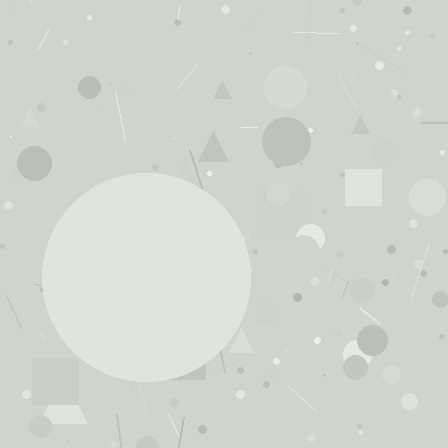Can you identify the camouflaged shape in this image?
The camouflaged shape is a circle.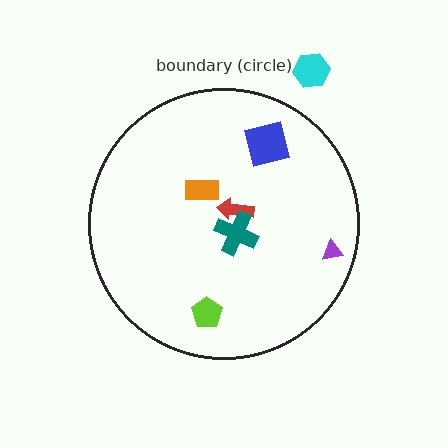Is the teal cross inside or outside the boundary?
Inside.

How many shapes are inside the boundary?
6 inside, 1 outside.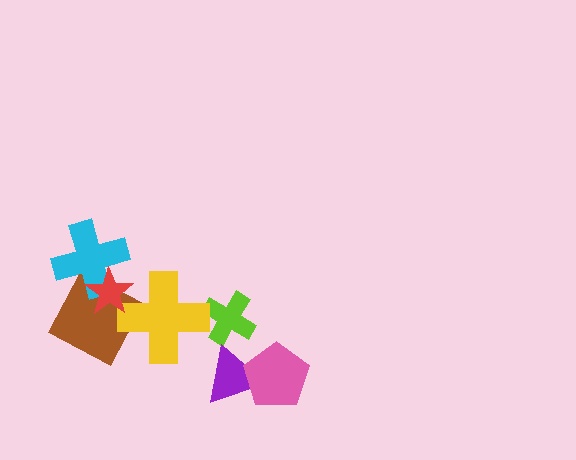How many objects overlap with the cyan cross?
2 objects overlap with the cyan cross.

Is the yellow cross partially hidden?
Yes, it is partially covered by another shape.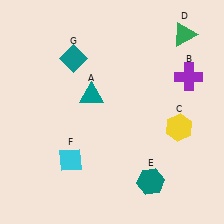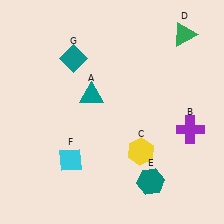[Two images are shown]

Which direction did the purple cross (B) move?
The purple cross (B) moved down.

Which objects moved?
The objects that moved are: the purple cross (B), the yellow hexagon (C).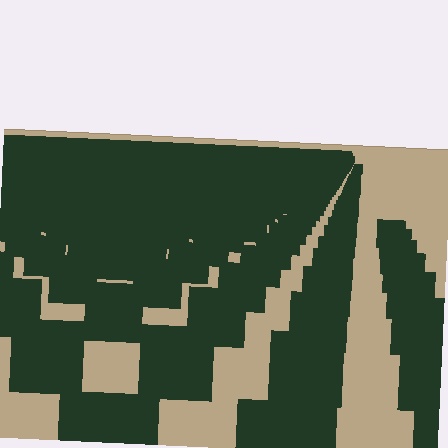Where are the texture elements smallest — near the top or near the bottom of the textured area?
Near the top.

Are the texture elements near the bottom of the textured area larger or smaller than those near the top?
Larger. Near the bottom, elements are closer to the viewer and appear at a bigger on-screen size.